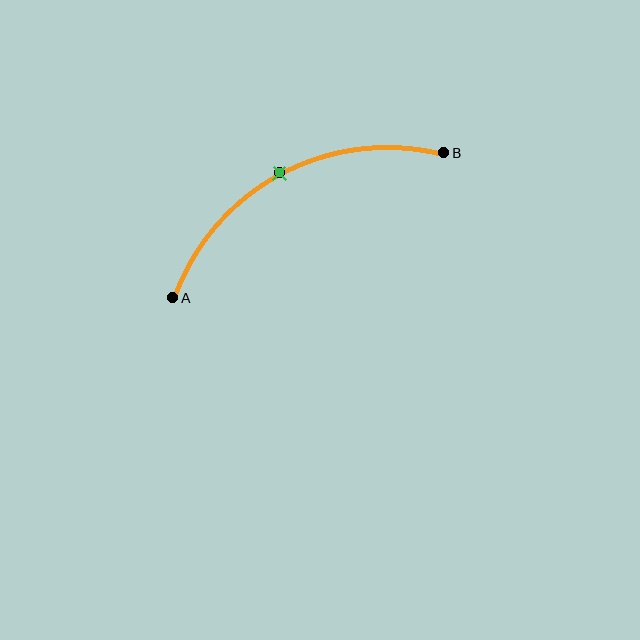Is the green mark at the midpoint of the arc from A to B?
Yes. The green mark lies on the arc at equal arc-length from both A and B — it is the arc midpoint.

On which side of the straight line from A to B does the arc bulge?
The arc bulges above the straight line connecting A and B.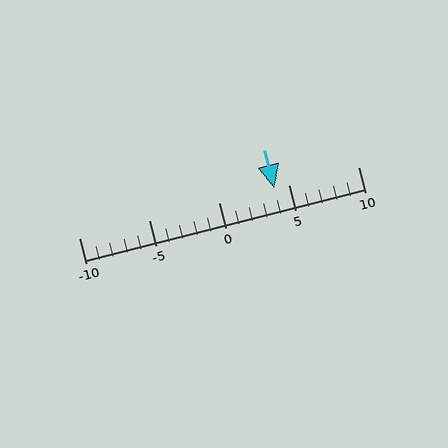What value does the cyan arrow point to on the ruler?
The cyan arrow points to approximately 4.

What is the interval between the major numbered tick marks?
The major tick marks are spaced 5 units apart.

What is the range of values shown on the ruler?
The ruler shows values from -10 to 10.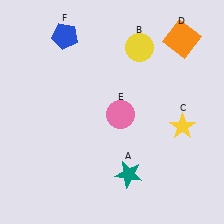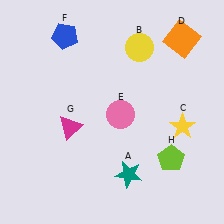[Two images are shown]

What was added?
A magenta triangle (G), a lime pentagon (H) were added in Image 2.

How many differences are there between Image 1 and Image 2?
There are 2 differences between the two images.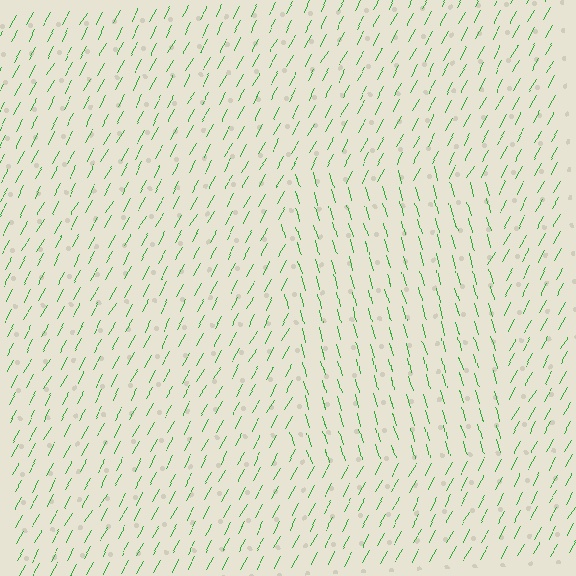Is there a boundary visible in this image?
Yes, there is a texture boundary formed by a change in line orientation.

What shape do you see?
I see a rectangle.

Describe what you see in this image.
The image is filled with small green line segments. A rectangle region in the image has lines oriented differently from the surrounding lines, creating a visible texture boundary.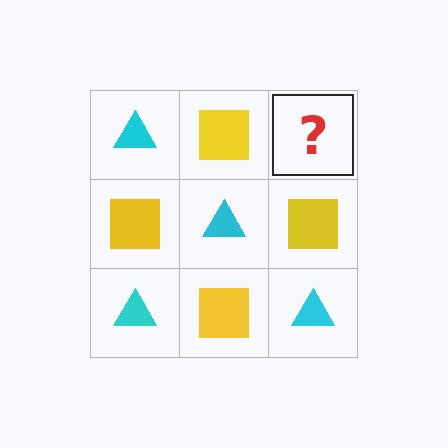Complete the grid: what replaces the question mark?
The question mark should be replaced with a cyan triangle.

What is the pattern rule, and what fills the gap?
The rule is that it alternates cyan triangle and yellow square in a checkerboard pattern. The gap should be filled with a cyan triangle.